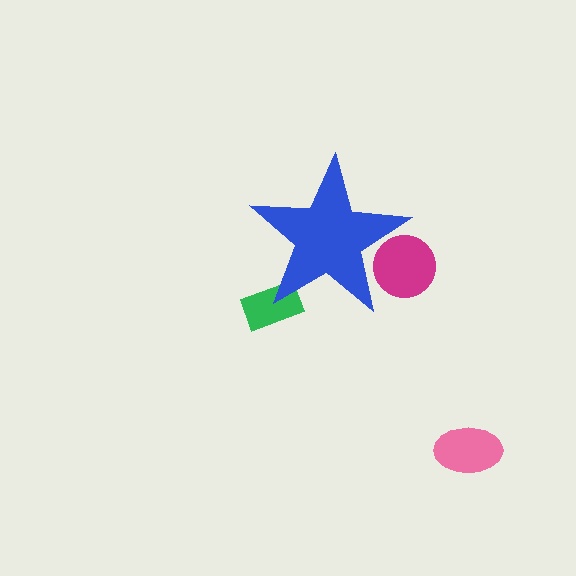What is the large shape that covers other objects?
A blue star.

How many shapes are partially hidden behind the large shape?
3 shapes are partially hidden.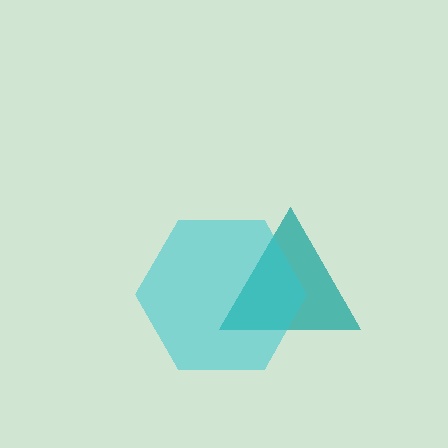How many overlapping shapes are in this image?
There are 2 overlapping shapes in the image.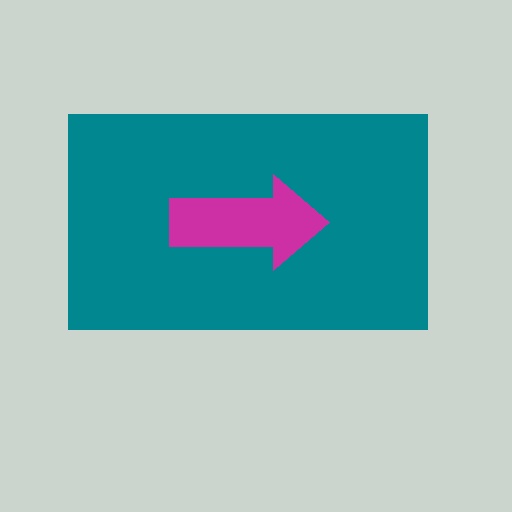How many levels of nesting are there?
2.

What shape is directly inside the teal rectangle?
The magenta arrow.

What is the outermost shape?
The teal rectangle.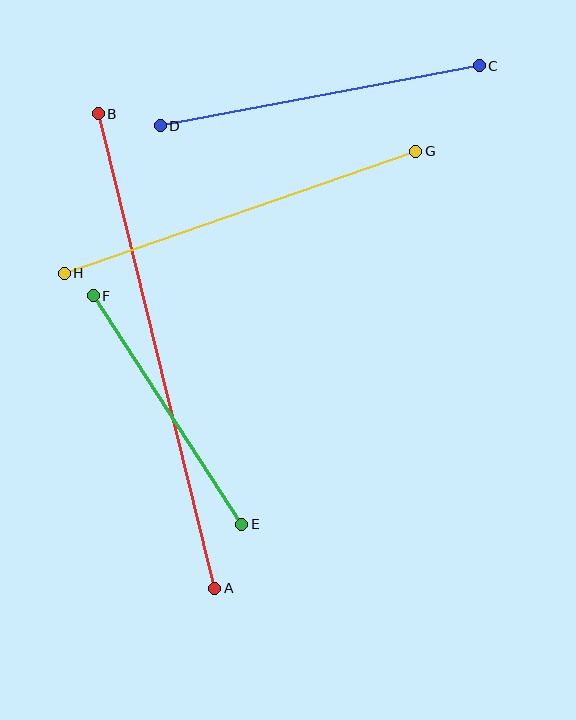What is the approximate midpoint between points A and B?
The midpoint is at approximately (156, 351) pixels.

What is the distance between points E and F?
The distance is approximately 273 pixels.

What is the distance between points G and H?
The distance is approximately 372 pixels.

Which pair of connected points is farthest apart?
Points A and B are farthest apart.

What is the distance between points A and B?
The distance is approximately 489 pixels.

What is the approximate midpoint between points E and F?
The midpoint is at approximately (167, 410) pixels.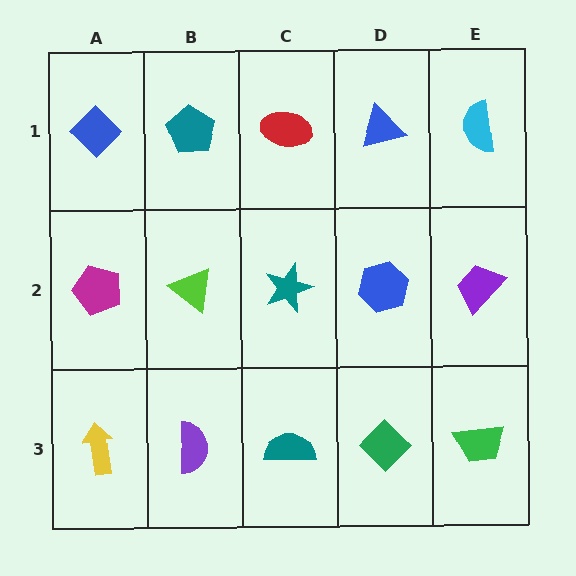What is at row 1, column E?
A cyan semicircle.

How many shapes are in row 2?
5 shapes.